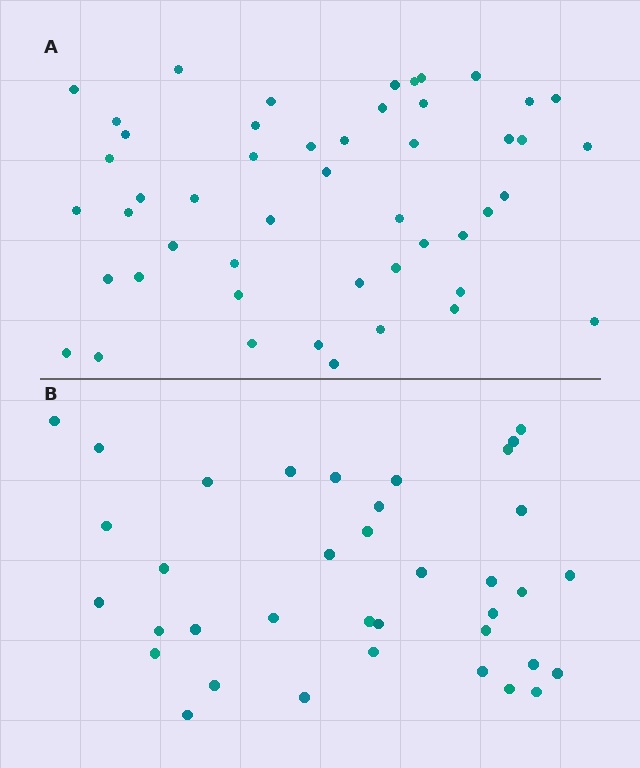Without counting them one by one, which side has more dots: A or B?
Region A (the top region) has more dots.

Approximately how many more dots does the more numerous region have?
Region A has roughly 12 or so more dots than region B.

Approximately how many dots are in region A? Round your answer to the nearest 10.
About 50 dots. (The exact count is 49, which rounds to 50.)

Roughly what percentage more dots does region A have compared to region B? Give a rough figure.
About 30% more.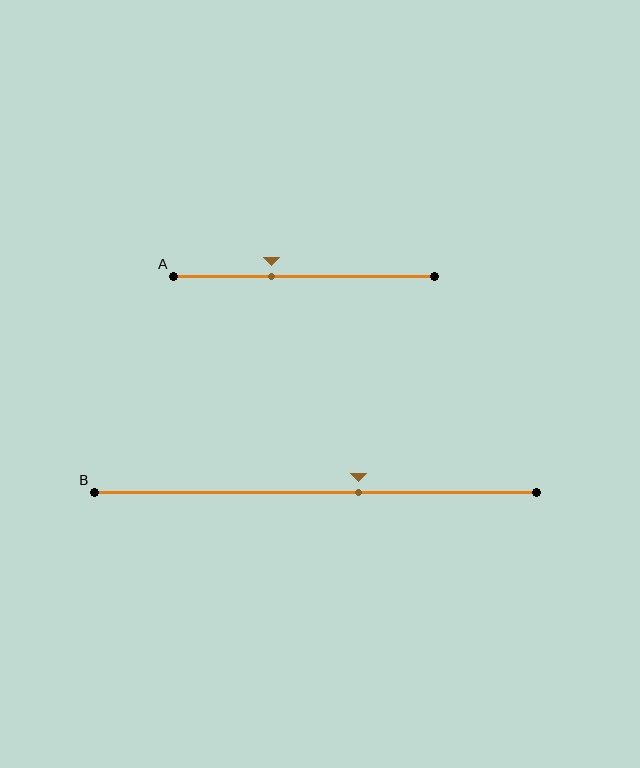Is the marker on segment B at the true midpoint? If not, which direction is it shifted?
No, the marker on segment B is shifted to the right by about 10% of the segment length.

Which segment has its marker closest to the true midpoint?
Segment B has its marker closest to the true midpoint.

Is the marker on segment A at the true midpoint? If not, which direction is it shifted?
No, the marker on segment A is shifted to the left by about 13% of the segment length.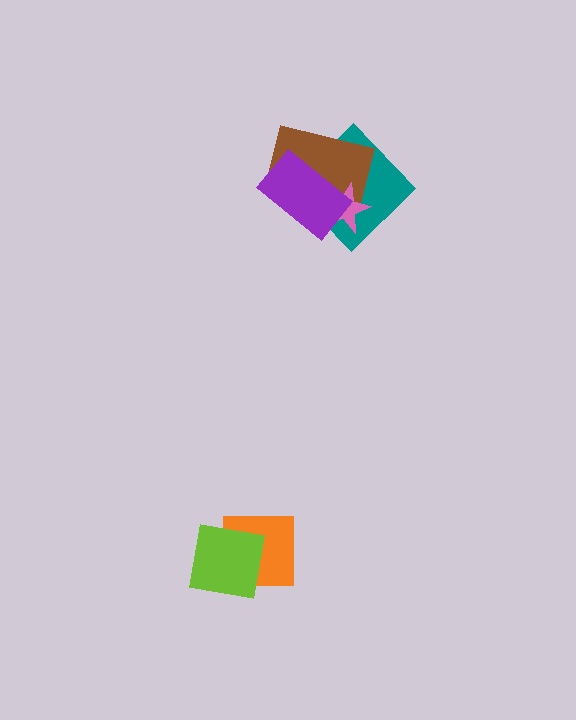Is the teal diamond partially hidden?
Yes, it is partially covered by another shape.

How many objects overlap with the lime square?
1 object overlaps with the lime square.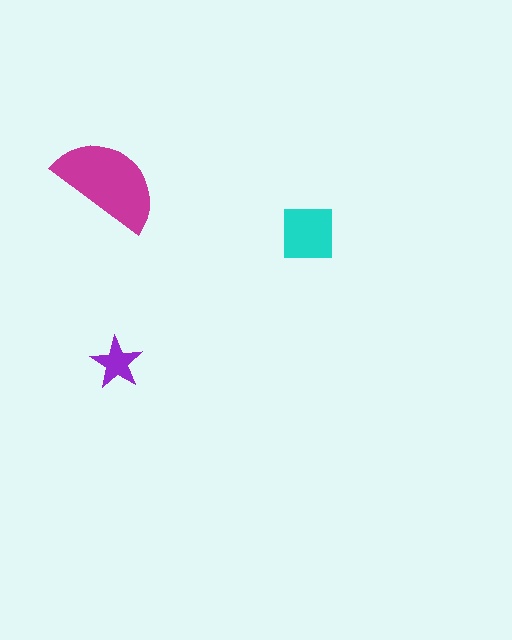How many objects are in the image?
There are 3 objects in the image.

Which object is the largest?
The magenta semicircle.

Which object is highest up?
The magenta semicircle is topmost.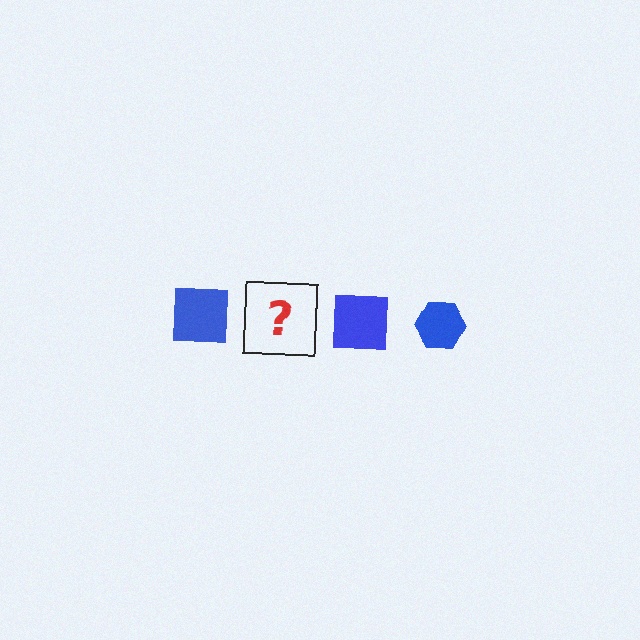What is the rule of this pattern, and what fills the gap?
The rule is that the pattern cycles through square, hexagon shapes in blue. The gap should be filled with a blue hexagon.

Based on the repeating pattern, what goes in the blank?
The blank should be a blue hexagon.